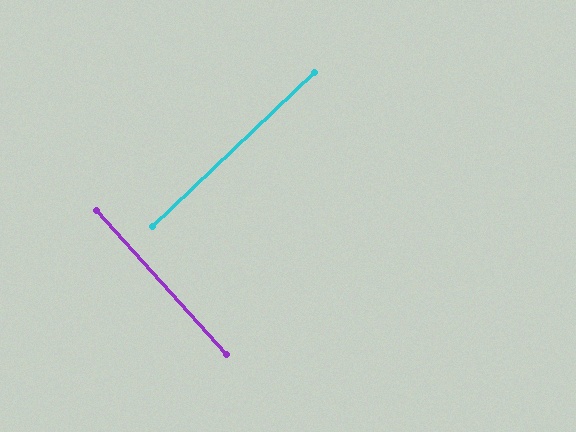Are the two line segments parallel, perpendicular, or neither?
Perpendicular — they meet at approximately 89°.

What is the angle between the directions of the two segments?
Approximately 89 degrees.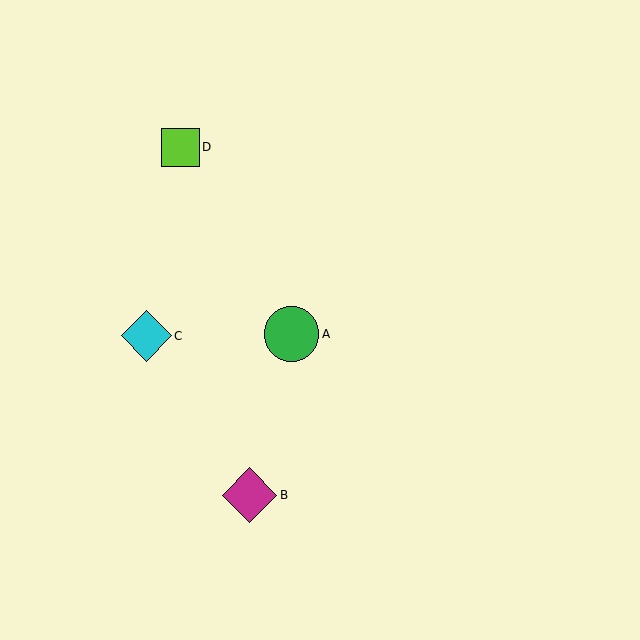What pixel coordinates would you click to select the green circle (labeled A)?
Click at (292, 334) to select the green circle A.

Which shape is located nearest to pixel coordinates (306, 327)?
The green circle (labeled A) at (292, 334) is nearest to that location.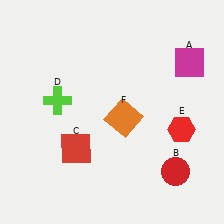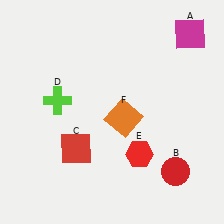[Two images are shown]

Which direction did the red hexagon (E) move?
The red hexagon (E) moved left.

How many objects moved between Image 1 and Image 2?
2 objects moved between the two images.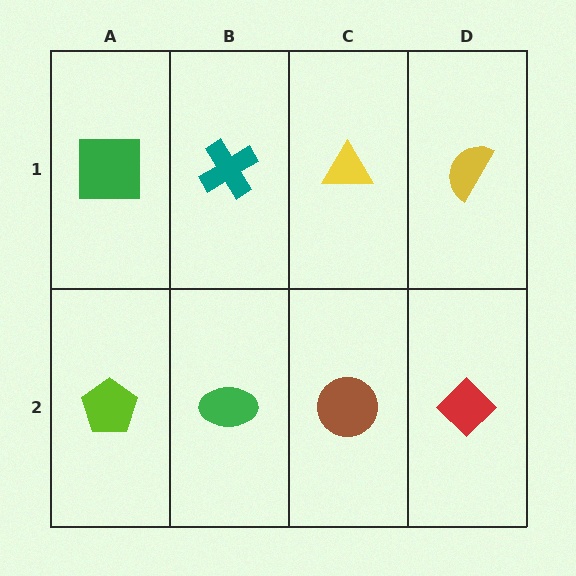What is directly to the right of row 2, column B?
A brown circle.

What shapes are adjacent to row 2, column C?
A yellow triangle (row 1, column C), a green ellipse (row 2, column B), a red diamond (row 2, column D).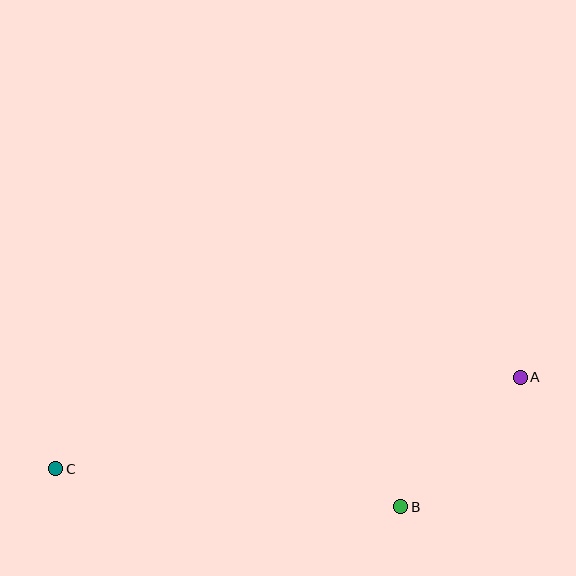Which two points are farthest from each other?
Points A and C are farthest from each other.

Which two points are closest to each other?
Points A and B are closest to each other.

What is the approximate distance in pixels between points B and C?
The distance between B and C is approximately 347 pixels.